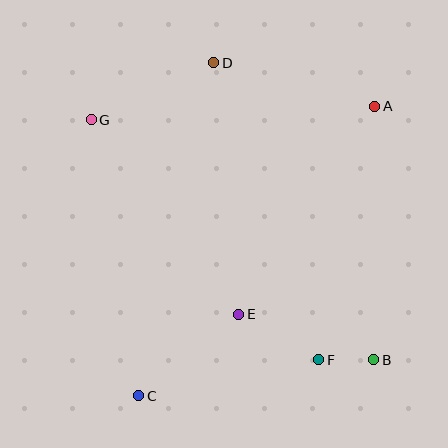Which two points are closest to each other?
Points B and F are closest to each other.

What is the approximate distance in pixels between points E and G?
The distance between E and G is approximately 244 pixels.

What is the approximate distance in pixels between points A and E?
The distance between A and E is approximately 248 pixels.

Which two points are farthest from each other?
Points A and C are farthest from each other.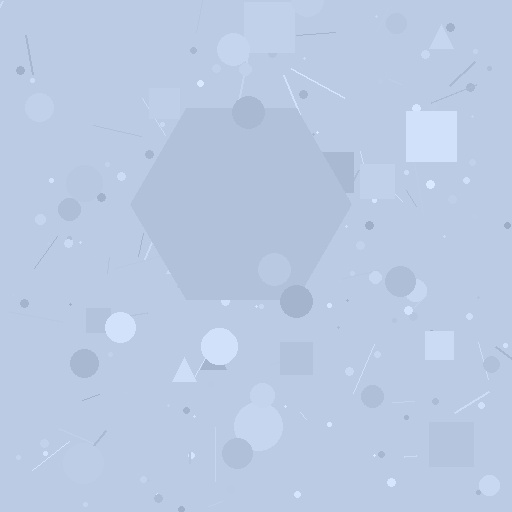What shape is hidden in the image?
A hexagon is hidden in the image.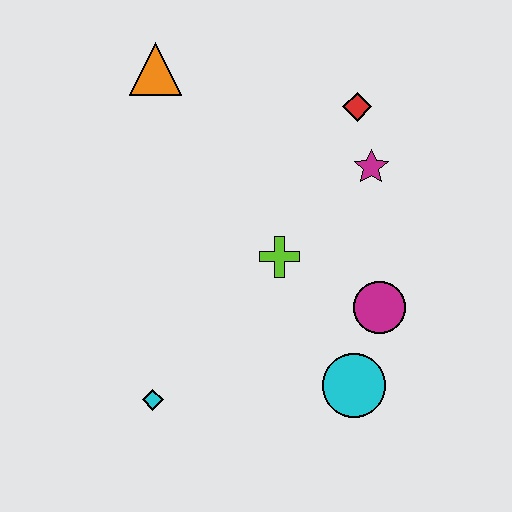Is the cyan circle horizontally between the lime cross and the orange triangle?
No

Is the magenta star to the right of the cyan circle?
Yes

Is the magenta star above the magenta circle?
Yes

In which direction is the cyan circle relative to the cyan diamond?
The cyan circle is to the right of the cyan diamond.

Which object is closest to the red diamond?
The magenta star is closest to the red diamond.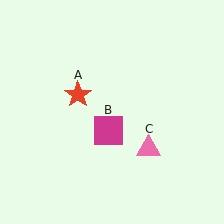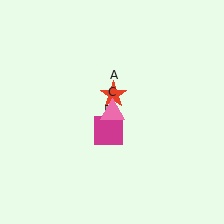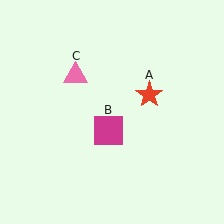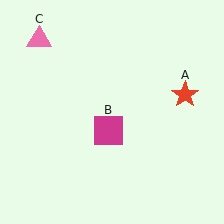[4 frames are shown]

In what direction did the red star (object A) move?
The red star (object A) moved right.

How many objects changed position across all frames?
2 objects changed position: red star (object A), pink triangle (object C).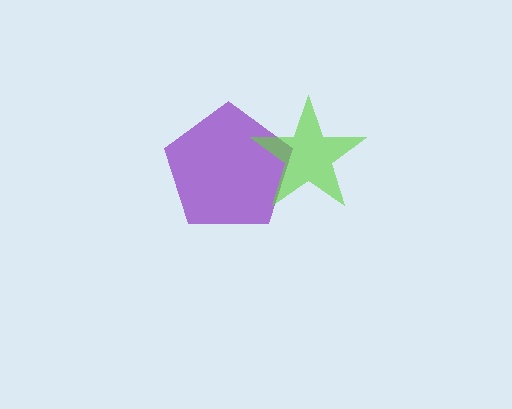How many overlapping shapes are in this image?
There are 2 overlapping shapes in the image.